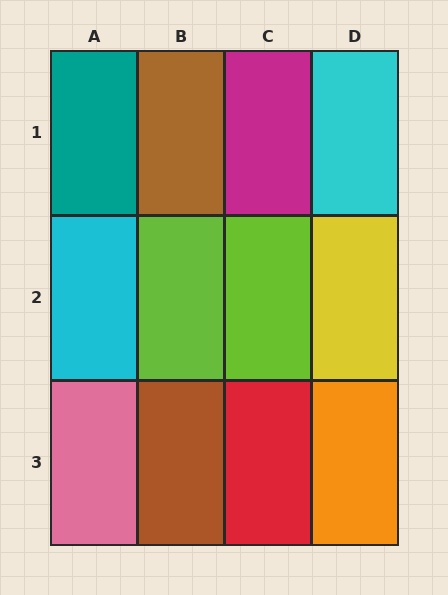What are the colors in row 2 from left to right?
Cyan, lime, lime, yellow.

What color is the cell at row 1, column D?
Cyan.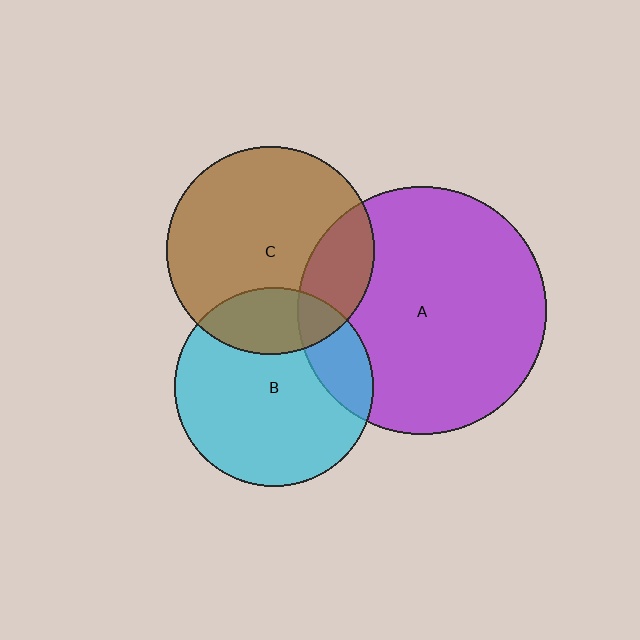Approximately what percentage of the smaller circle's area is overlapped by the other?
Approximately 20%.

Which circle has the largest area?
Circle A (purple).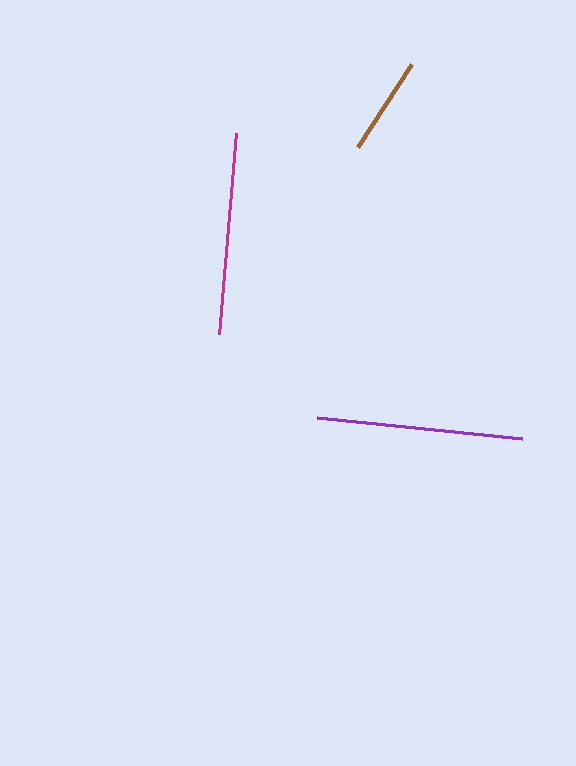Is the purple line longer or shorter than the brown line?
The purple line is longer than the brown line.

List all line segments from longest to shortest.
From longest to shortest: purple, magenta, brown.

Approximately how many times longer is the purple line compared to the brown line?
The purple line is approximately 2.1 times the length of the brown line.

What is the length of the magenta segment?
The magenta segment is approximately 201 pixels long.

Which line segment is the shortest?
The brown line is the shortest at approximately 99 pixels.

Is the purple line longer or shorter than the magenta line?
The purple line is longer than the magenta line.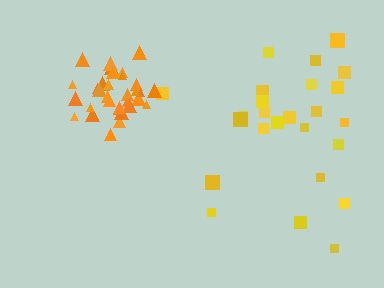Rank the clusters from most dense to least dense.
orange, yellow.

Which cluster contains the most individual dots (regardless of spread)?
Orange (34).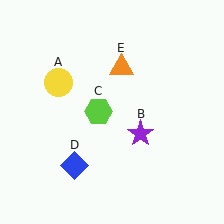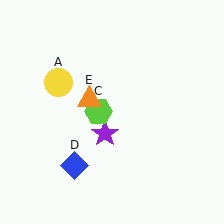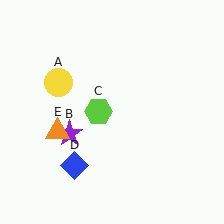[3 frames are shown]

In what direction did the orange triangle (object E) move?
The orange triangle (object E) moved down and to the left.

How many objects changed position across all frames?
2 objects changed position: purple star (object B), orange triangle (object E).